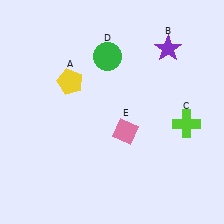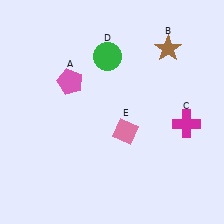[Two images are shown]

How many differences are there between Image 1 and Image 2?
There are 3 differences between the two images.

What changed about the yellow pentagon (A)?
In Image 1, A is yellow. In Image 2, it changed to pink.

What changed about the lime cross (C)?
In Image 1, C is lime. In Image 2, it changed to magenta.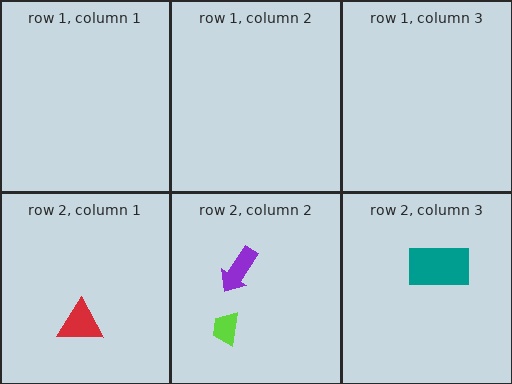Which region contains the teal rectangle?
The row 2, column 3 region.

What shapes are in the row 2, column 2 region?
The lime trapezoid, the purple arrow.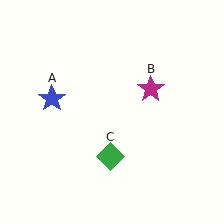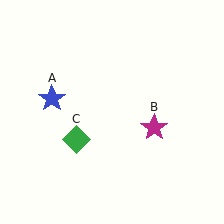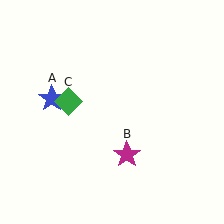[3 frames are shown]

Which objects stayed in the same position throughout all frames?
Blue star (object A) remained stationary.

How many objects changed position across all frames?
2 objects changed position: magenta star (object B), green diamond (object C).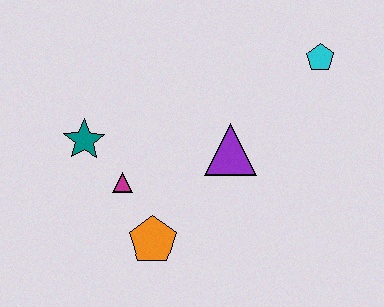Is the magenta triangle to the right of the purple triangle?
No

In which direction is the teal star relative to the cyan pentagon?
The teal star is to the left of the cyan pentagon.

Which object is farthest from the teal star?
The cyan pentagon is farthest from the teal star.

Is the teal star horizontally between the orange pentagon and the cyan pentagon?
No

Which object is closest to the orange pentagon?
The magenta triangle is closest to the orange pentagon.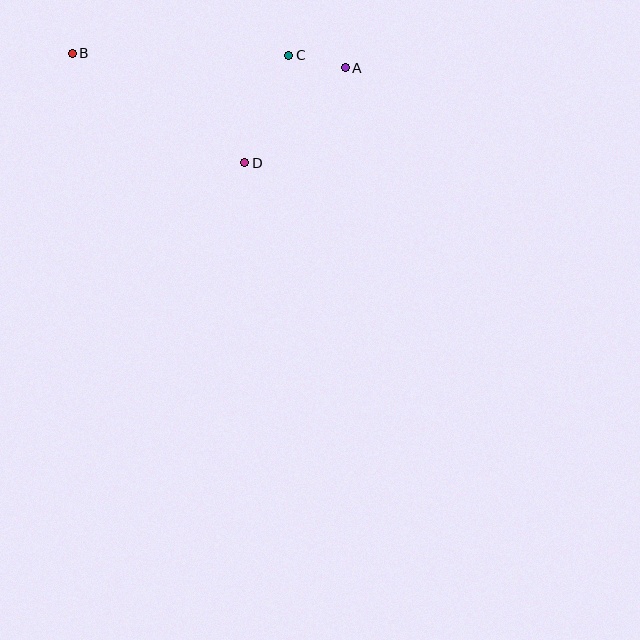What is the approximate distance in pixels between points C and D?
The distance between C and D is approximately 116 pixels.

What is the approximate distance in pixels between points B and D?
The distance between B and D is approximately 204 pixels.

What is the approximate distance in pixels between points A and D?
The distance between A and D is approximately 138 pixels.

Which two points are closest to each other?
Points A and C are closest to each other.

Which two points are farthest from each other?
Points A and B are farthest from each other.